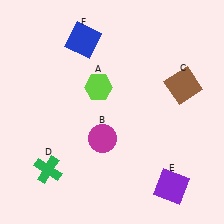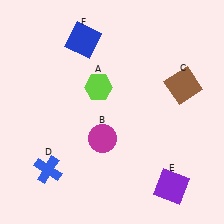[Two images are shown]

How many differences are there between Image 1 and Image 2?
There is 1 difference between the two images.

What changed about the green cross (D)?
In Image 1, D is green. In Image 2, it changed to blue.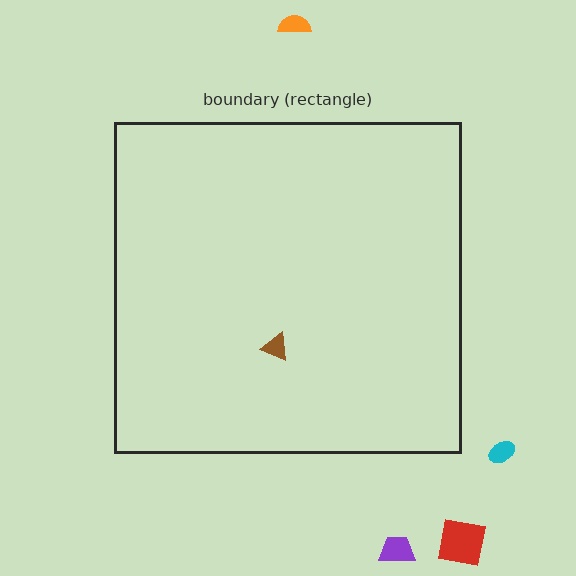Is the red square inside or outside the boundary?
Outside.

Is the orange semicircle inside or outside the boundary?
Outside.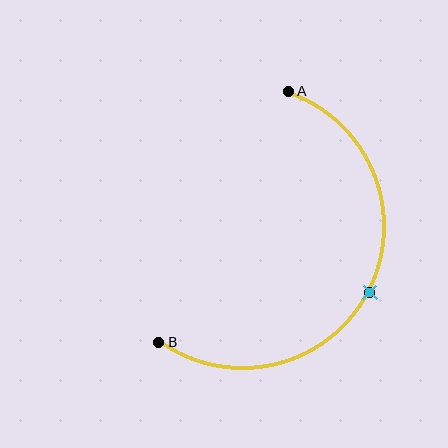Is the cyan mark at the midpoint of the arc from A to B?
Yes. The cyan mark lies on the arc at equal arc-length from both A and B — it is the arc midpoint.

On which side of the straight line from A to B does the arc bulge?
The arc bulges to the right of the straight line connecting A and B.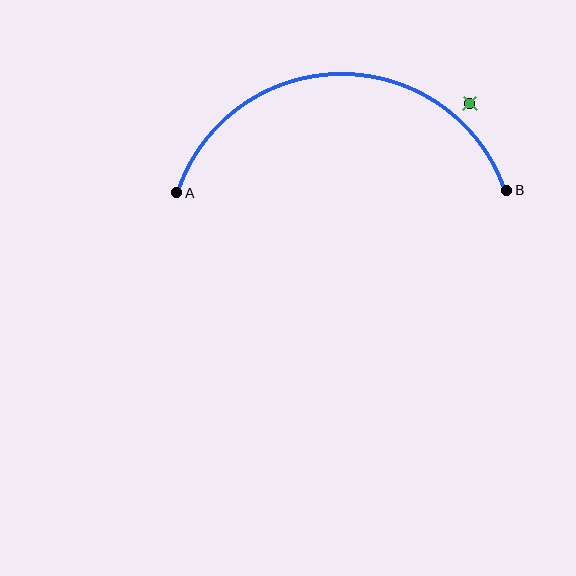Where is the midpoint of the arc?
The arc midpoint is the point on the curve farthest from the straight line joining A and B. It sits above that line.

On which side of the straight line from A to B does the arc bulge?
The arc bulges above the straight line connecting A and B.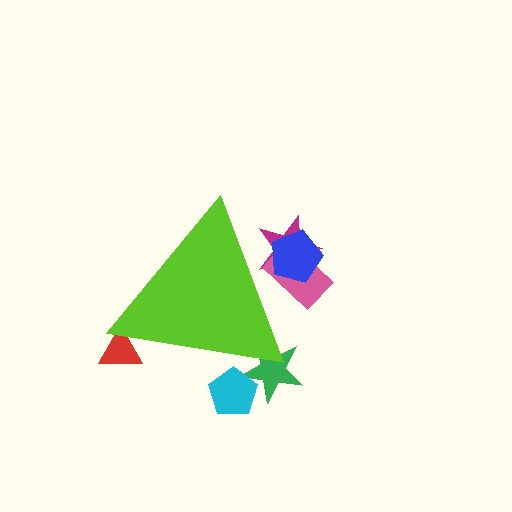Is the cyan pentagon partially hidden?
Yes, the cyan pentagon is partially hidden behind the lime triangle.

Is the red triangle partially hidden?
Yes, the red triangle is partially hidden behind the lime triangle.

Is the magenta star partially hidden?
Yes, the magenta star is partially hidden behind the lime triangle.